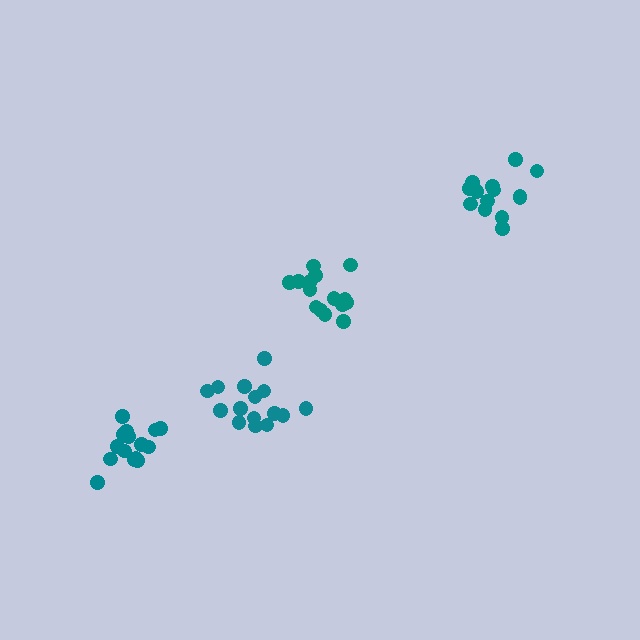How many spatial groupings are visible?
There are 4 spatial groupings.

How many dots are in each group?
Group 1: 15 dots, Group 2: 15 dots, Group 3: 15 dots, Group 4: 15 dots (60 total).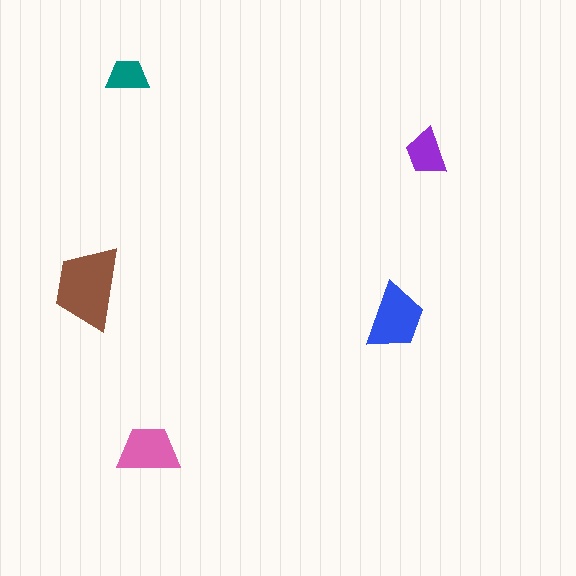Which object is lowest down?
The pink trapezoid is bottommost.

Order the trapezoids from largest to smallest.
the brown one, the blue one, the pink one, the purple one, the teal one.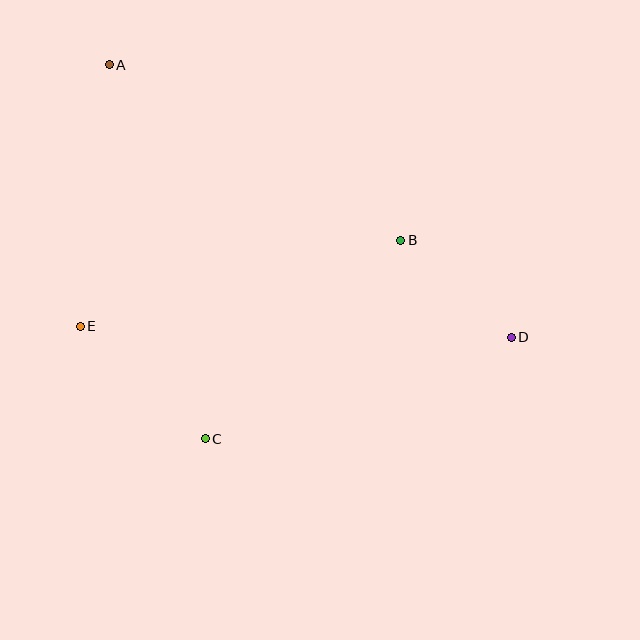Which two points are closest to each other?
Points B and D are closest to each other.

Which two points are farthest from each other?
Points A and D are farthest from each other.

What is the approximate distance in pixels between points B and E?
The distance between B and E is approximately 332 pixels.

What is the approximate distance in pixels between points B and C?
The distance between B and C is approximately 279 pixels.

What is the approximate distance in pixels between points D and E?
The distance between D and E is approximately 431 pixels.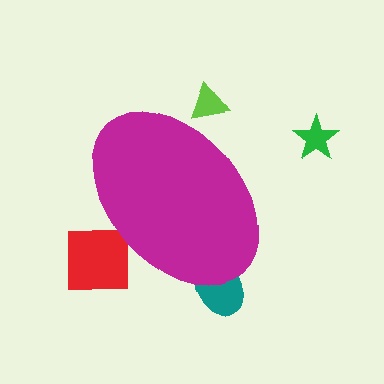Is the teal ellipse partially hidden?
Yes, the teal ellipse is partially hidden behind the magenta ellipse.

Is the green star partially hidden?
No, the green star is fully visible.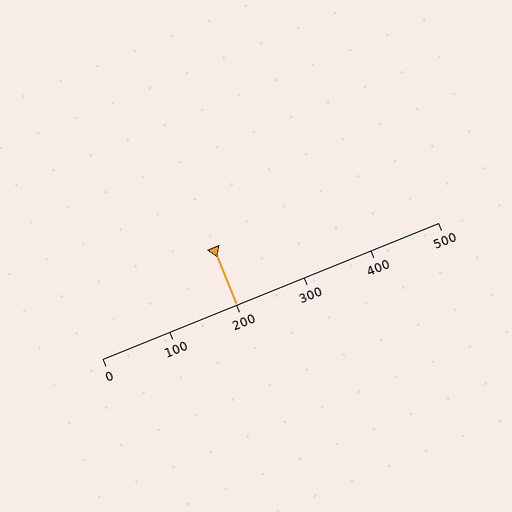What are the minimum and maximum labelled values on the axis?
The axis runs from 0 to 500.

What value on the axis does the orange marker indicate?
The marker indicates approximately 200.